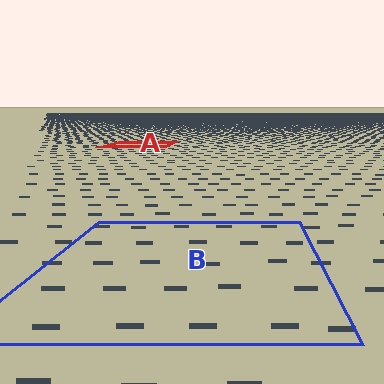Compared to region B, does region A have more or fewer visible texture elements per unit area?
Region A has more texture elements per unit area — they are packed more densely because it is farther away.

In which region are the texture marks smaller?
The texture marks are smaller in region A, because it is farther away.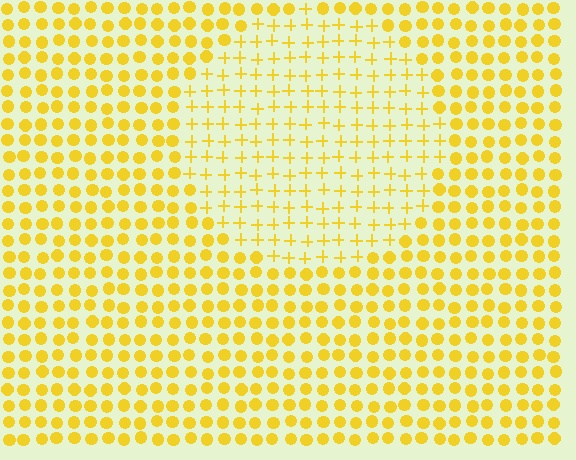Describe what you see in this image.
The image is filled with small yellow elements arranged in a uniform grid. A circle-shaped region contains plus signs, while the surrounding area contains circles. The boundary is defined purely by the change in element shape.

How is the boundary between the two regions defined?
The boundary is defined by a change in element shape: plus signs inside vs. circles outside. All elements share the same color and spacing.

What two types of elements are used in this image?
The image uses plus signs inside the circle region and circles outside it.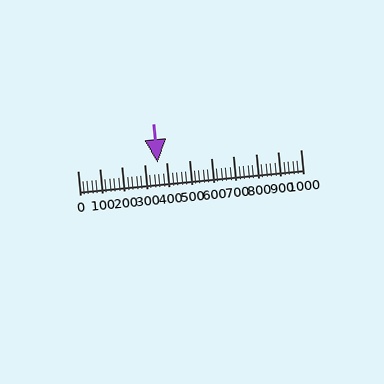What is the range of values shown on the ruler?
The ruler shows values from 0 to 1000.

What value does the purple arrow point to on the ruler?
The purple arrow points to approximately 360.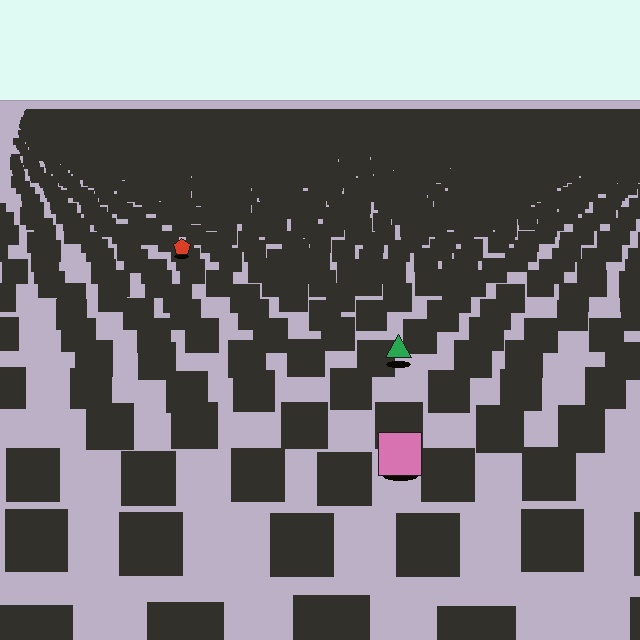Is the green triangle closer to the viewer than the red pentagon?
Yes. The green triangle is closer — you can tell from the texture gradient: the ground texture is coarser near it.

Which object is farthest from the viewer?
The red pentagon is farthest from the viewer. It appears smaller and the ground texture around it is denser.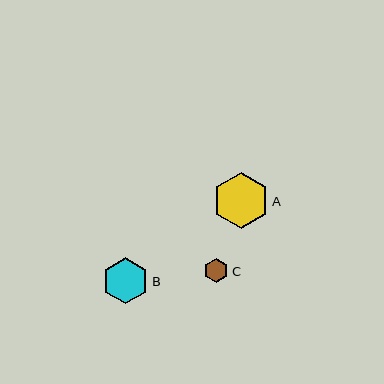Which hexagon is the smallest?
Hexagon C is the smallest with a size of approximately 24 pixels.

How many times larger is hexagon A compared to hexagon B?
Hexagon A is approximately 1.2 times the size of hexagon B.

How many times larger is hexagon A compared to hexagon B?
Hexagon A is approximately 1.2 times the size of hexagon B.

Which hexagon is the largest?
Hexagon A is the largest with a size of approximately 56 pixels.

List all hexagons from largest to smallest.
From largest to smallest: A, B, C.